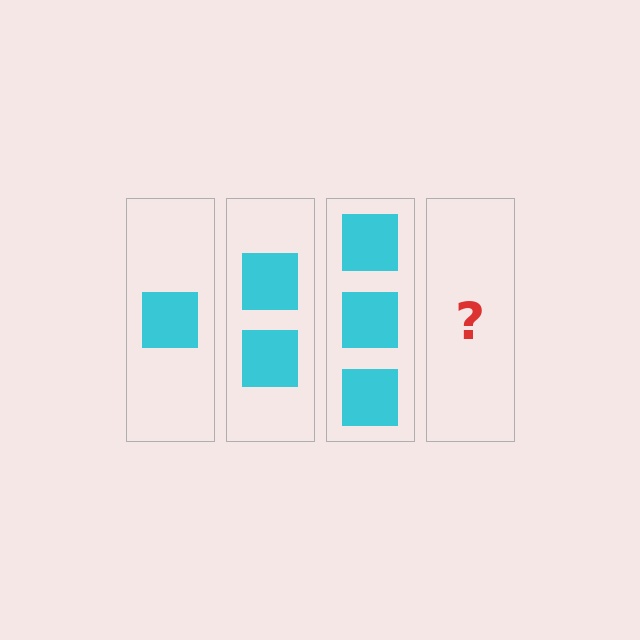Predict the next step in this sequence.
The next step is 4 squares.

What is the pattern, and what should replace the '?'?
The pattern is that each step adds one more square. The '?' should be 4 squares.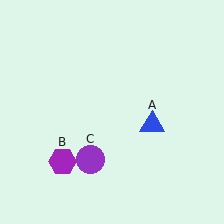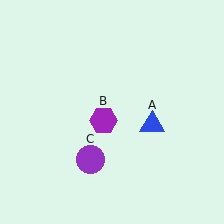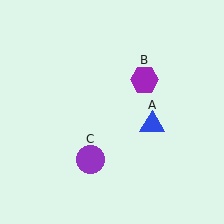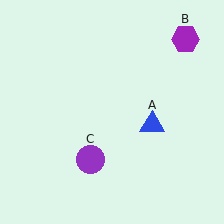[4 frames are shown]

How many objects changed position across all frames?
1 object changed position: purple hexagon (object B).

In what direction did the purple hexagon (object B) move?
The purple hexagon (object B) moved up and to the right.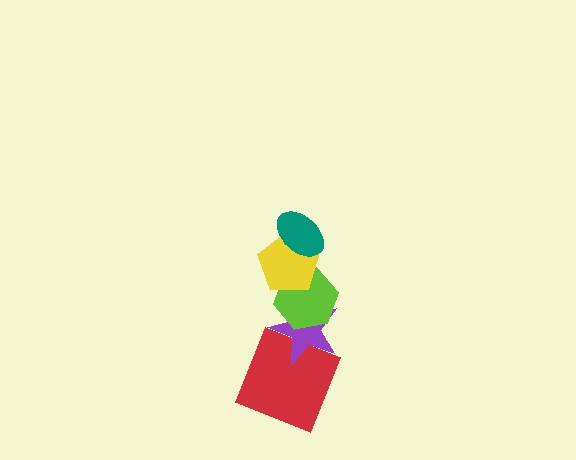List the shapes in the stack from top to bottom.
From top to bottom: the teal ellipse, the yellow pentagon, the lime hexagon, the purple star, the red square.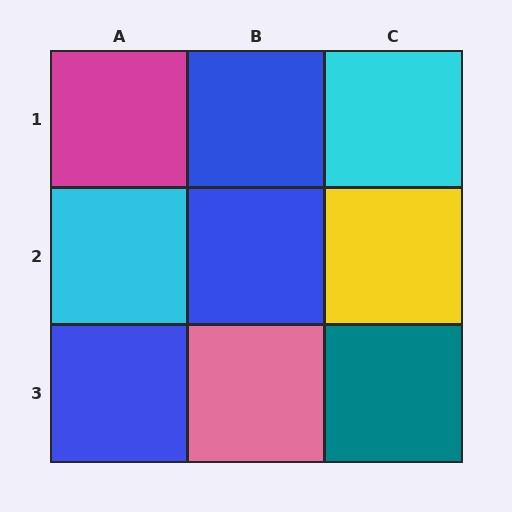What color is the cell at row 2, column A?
Cyan.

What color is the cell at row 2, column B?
Blue.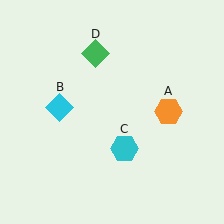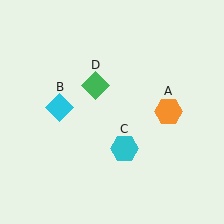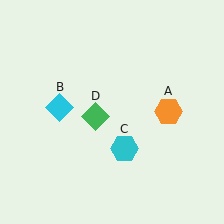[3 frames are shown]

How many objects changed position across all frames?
1 object changed position: green diamond (object D).